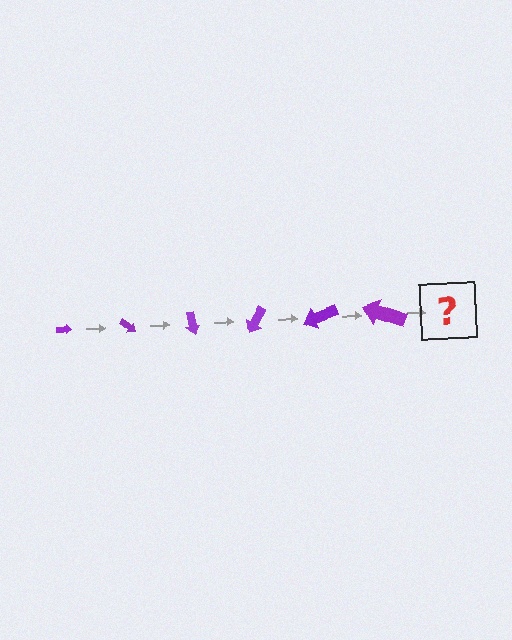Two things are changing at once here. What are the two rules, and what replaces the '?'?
The two rules are that the arrow grows larger each step and it rotates 40 degrees each step. The '?' should be an arrow, larger than the previous one and rotated 240 degrees from the start.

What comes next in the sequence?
The next element should be an arrow, larger than the previous one and rotated 240 degrees from the start.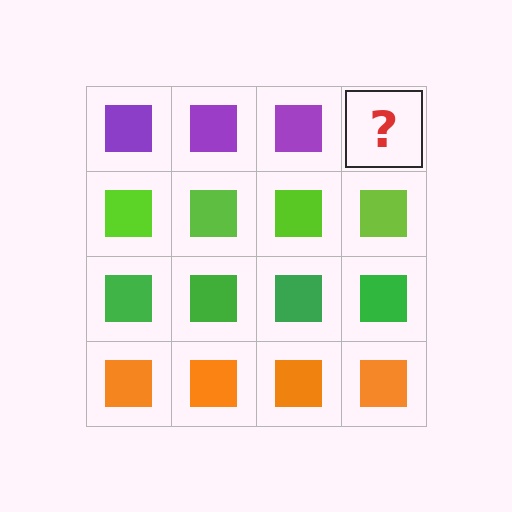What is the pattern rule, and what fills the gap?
The rule is that each row has a consistent color. The gap should be filled with a purple square.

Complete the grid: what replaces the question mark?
The question mark should be replaced with a purple square.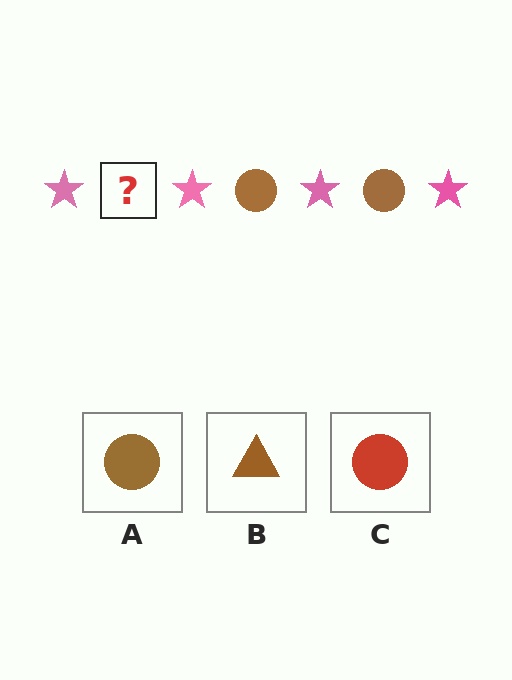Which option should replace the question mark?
Option A.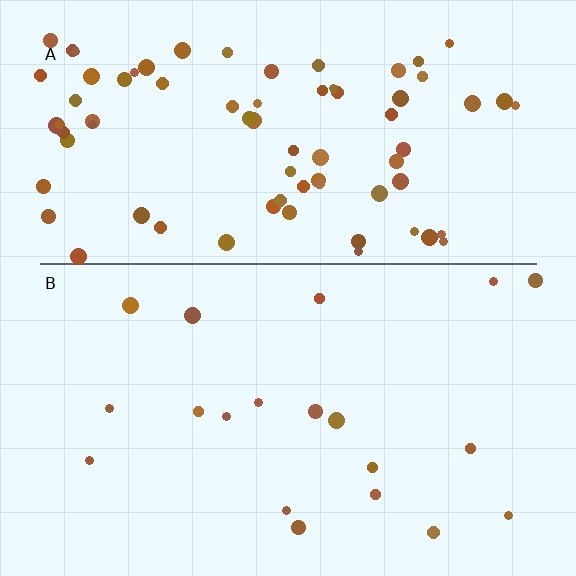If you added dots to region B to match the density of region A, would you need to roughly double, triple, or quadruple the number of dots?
Approximately quadruple.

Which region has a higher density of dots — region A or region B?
A (the top).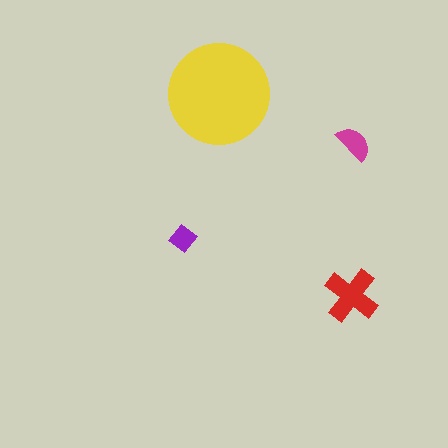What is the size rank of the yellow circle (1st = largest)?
1st.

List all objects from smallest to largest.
The purple diamond, the magenta semicircle, the red cross, the yellow circle.